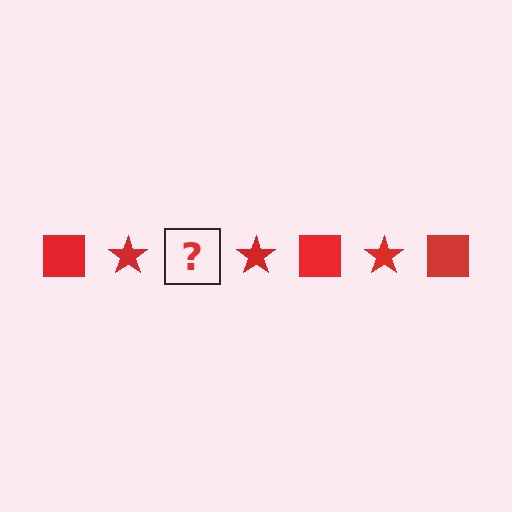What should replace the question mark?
The question mark should be replaced with a red square.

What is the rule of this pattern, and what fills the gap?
The rule is that the pattern cycles through square, star shapes in red. The gap should be filled with a red square.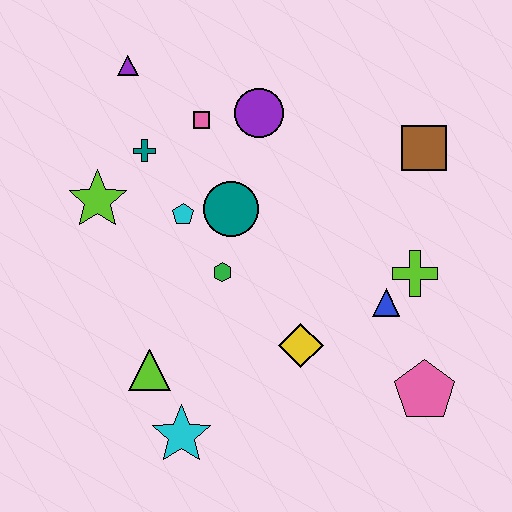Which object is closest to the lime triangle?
The cyan star is closest to the lime triangle.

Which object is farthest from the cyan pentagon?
The pink pentagon is farthest from the cyan pentagon.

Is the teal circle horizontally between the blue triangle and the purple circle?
No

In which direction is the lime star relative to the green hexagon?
The lime star is to the left of the green hexagon.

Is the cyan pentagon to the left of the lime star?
No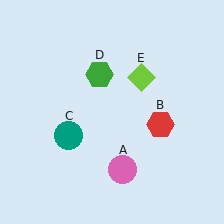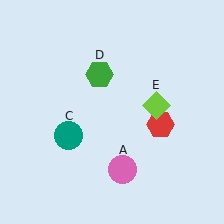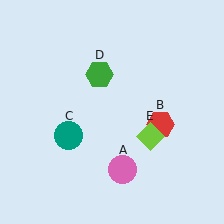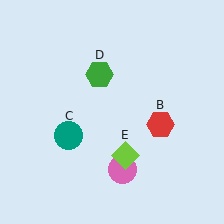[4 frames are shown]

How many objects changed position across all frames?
1 object changed position: lime diamond (object E).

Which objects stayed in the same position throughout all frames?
Pink circle (object A) and red hexagon (object B) and teal circle (object C) and green hexagon (object D) remained stationary.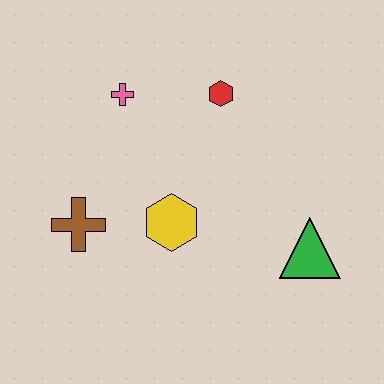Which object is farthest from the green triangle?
The pink cross is farthest from the green triangle.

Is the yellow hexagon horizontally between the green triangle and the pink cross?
Yes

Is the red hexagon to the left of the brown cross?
No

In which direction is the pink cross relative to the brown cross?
The pink cross is above the brown cross.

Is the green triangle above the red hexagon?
No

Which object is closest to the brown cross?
The yellow hexagon is closest to the brown cross.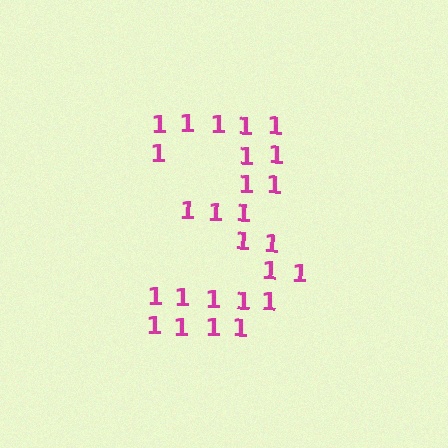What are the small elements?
The small elements are digit 1's.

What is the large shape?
The large shape is the digit 3.